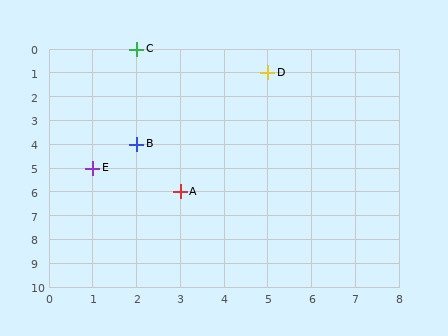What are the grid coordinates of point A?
Point A is at grid coordinates (3, 6).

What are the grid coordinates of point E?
Point E is at grid coordinates (1, 5).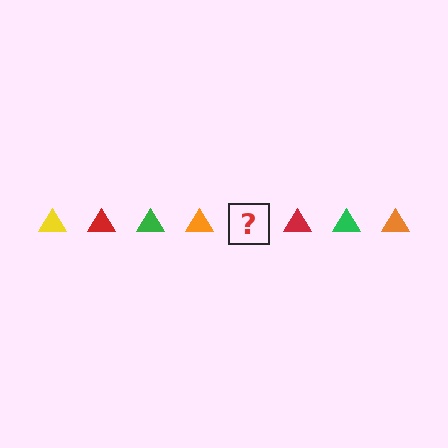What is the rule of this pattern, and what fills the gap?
The rule is that the pattern cycles through yellow, red, green, orange triangles. The gap should be filled with a yellow triangle.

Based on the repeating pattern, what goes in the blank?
The blank should be a yellow triangle.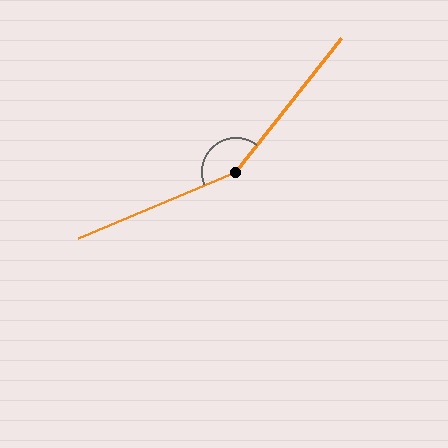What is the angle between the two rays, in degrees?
Approximately 151 degrees.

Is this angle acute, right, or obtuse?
It is obtuse.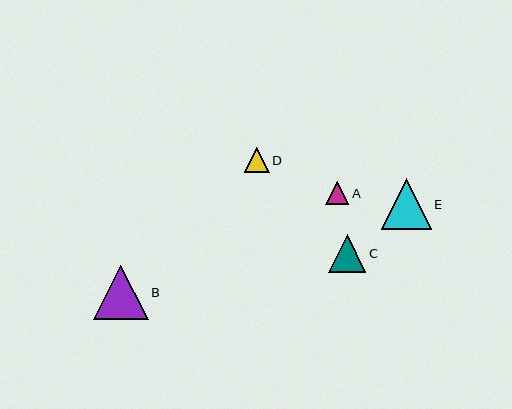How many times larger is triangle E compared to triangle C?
Triangle E is approximately 1.3 times the size of triangle C.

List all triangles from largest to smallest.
From largest to smallest: B, E, C, D, A.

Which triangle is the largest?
Triangle B is the largest with a size of approximately 54 pixels.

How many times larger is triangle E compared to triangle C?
Triangle E is approximately 1.3 times the size of triangle C.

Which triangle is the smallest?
Triangle A is the smallest with a size of approximately 23 pixels.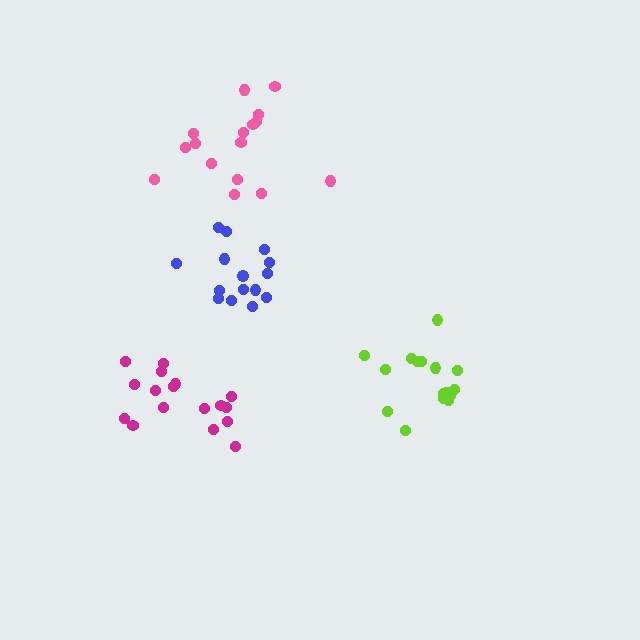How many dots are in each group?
Group 1: 17 dots, Group 2: 16 dots, Group 3: 15 dots, Group 4: 16 dots (64 total).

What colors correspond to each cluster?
The clusters are colored: magenta, lime, blue, pink.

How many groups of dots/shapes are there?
There are 4 groups.